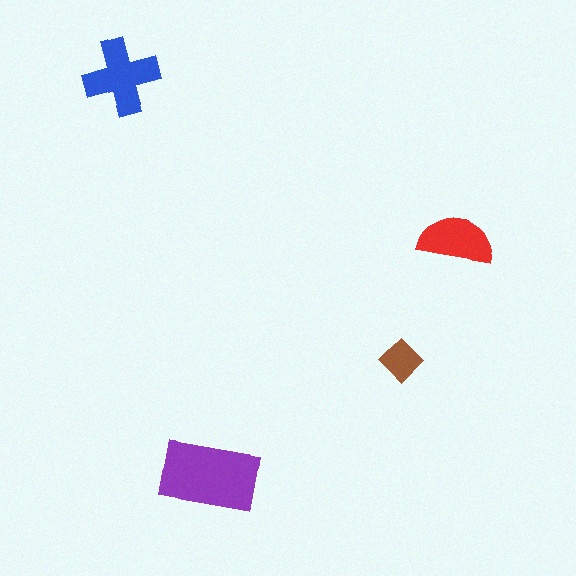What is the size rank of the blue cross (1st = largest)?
2nd.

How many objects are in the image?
There are 4 objects in the image.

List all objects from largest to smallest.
The purple rectangle, the blue cross, the red semicircle, the brown diamond.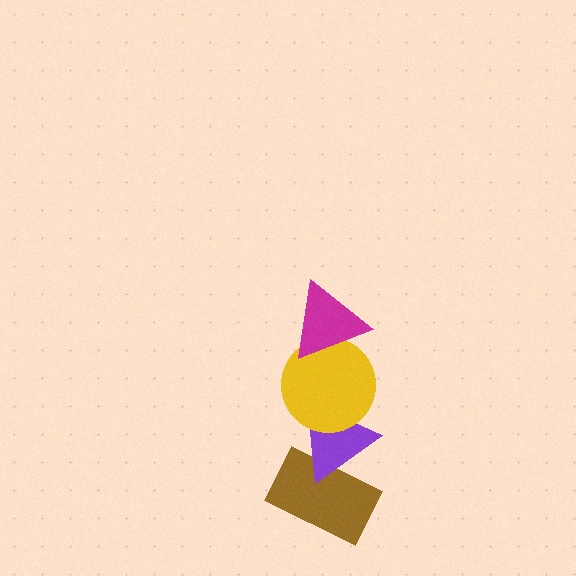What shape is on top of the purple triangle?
The yellow circle is on top of the purple triangle.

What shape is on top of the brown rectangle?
The purple triangle is on top of the brown rectangle.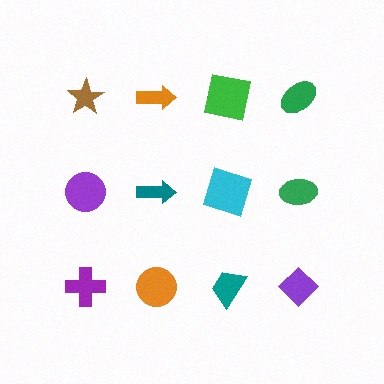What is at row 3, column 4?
A purple diamond.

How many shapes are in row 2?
4 shapes.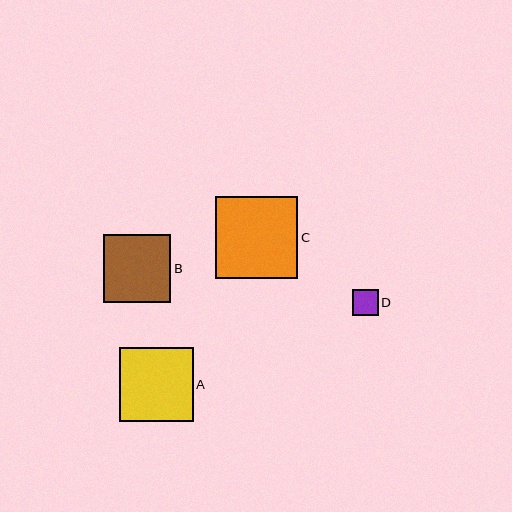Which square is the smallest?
Square D is the smallest with a size of approximately 26 pixels.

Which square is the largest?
Square C is the largest with a size of approximately 82 pixels.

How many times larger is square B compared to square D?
Square B is approximately 2.6 times the size of square D.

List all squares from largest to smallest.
From largest to smallest: C, A, B, D.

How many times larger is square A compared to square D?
Square A is approximately 2.9 times the size of square D.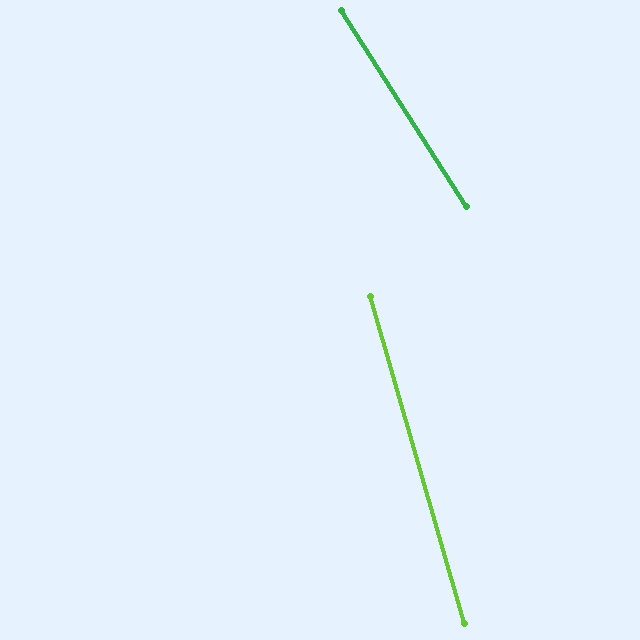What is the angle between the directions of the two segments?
Approximately 16 degrees.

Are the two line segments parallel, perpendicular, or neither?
Neither parallel nor perpendicular — they differ by about 16°.